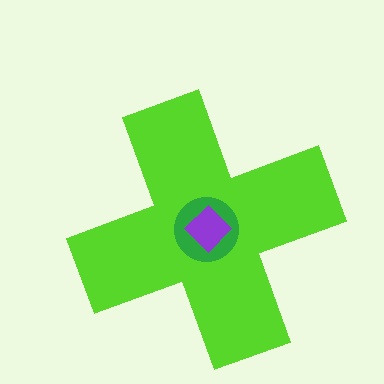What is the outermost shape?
The lime cross.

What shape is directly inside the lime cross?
The green circle.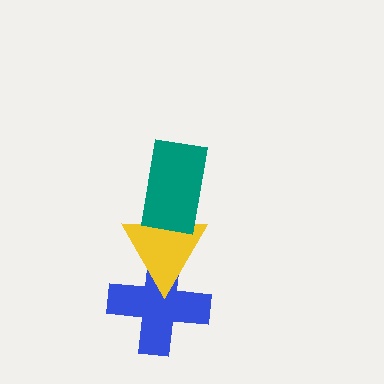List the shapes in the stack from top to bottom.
From top to bottom: the teal rectangle, the yellow triangle, the blue cross.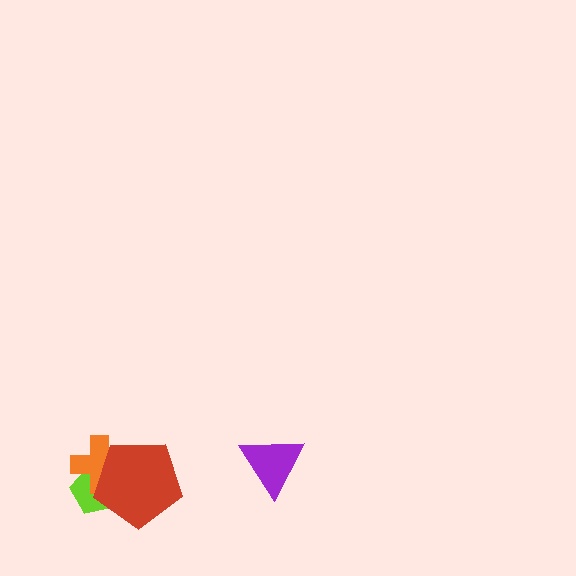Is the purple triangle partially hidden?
No, no other shape covers it.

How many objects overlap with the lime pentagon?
2 objects overlap with the lime pentagon.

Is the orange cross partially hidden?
Yes, it is partially covered by another shape.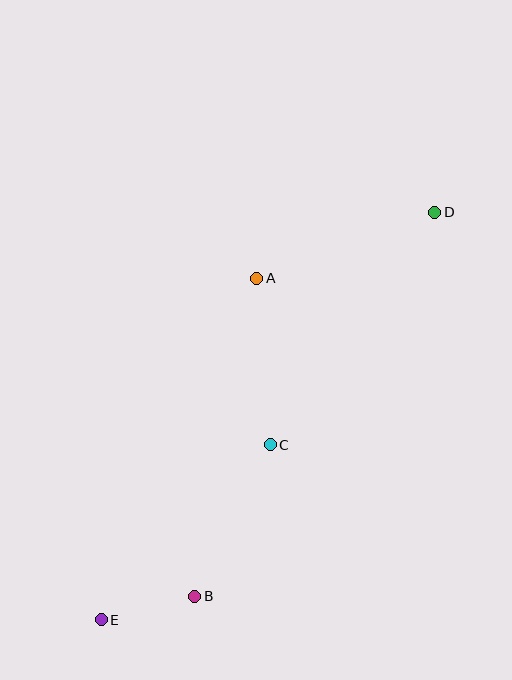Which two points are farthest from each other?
Points D and E are farthest from each other.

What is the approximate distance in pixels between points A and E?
The distance between A and E is approximately 375 pixels.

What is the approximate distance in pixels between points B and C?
The distance between B and C is approximately 169 pixels.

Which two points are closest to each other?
Points B and E are closest to each other.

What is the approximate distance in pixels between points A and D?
The distance between A and D is approximately 190 pixels.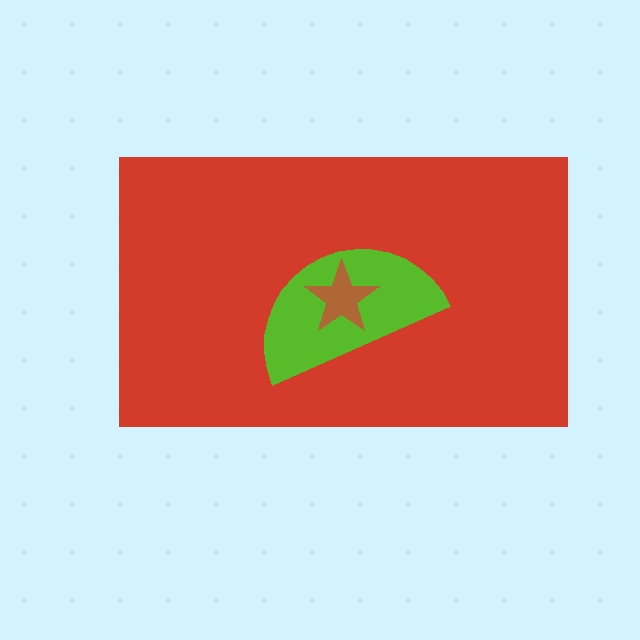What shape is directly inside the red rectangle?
The lime semicircle.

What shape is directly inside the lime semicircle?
The brown star.